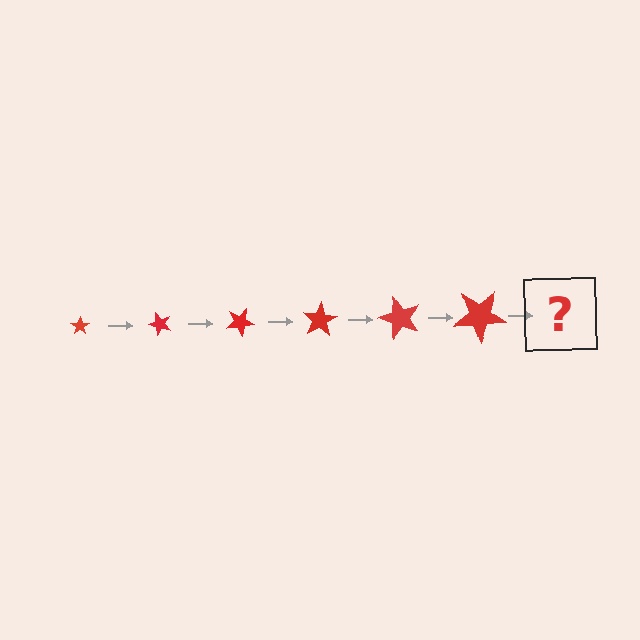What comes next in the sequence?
The next element should be a star, larger than the previous one and rotated 300 degrees from the start.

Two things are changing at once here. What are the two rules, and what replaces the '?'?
The two rules are that the star grows larger each step and it rotates 50 degrees each step. The '?' should be a star, larger than the previous one and rotated 300 degrees from the start.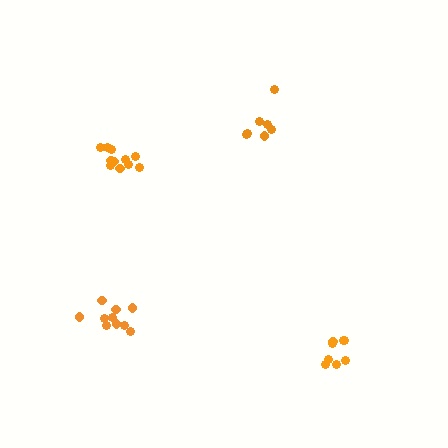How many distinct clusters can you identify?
There are 4 distinct clusters.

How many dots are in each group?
Group 1: 11 dots, Group 2: 8 dots, Group 3: 10 dots, Group 4: 8 dots (37 total).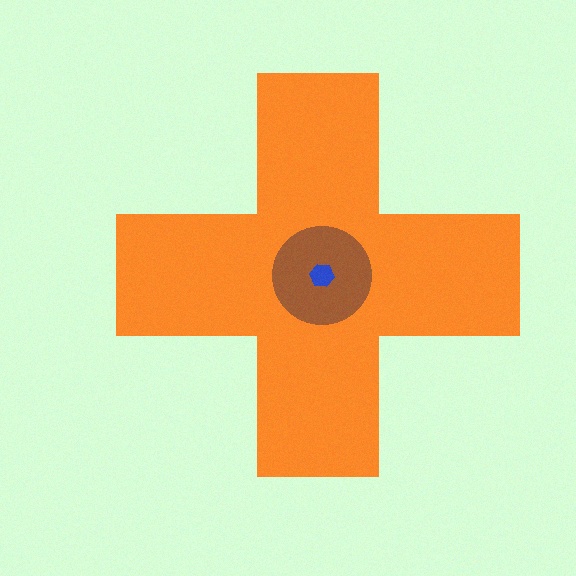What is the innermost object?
The blue hexagon.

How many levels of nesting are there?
3.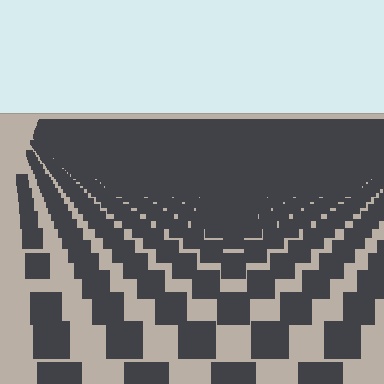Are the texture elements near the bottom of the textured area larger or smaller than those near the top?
Larger. Near the bottom, elements are closer to the viewer and appear at a bigger on-screen size.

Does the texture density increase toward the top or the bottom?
Density increases toward the top.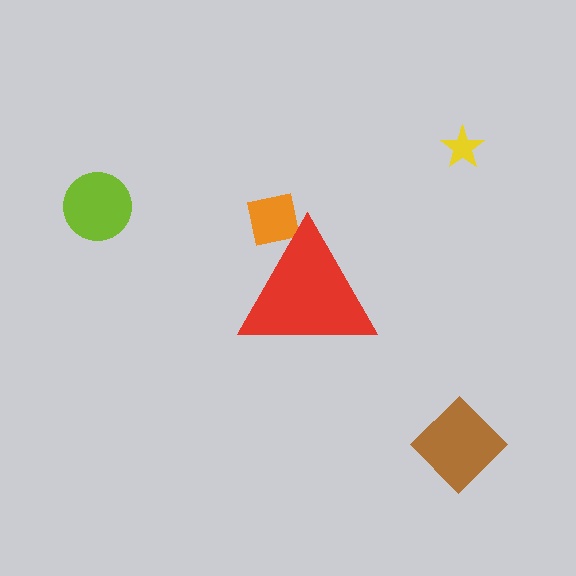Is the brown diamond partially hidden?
No, the brown diamond is fully visible.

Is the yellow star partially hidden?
No, the yellow star is fully visible.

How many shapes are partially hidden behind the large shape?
1 shape is partially hidden.